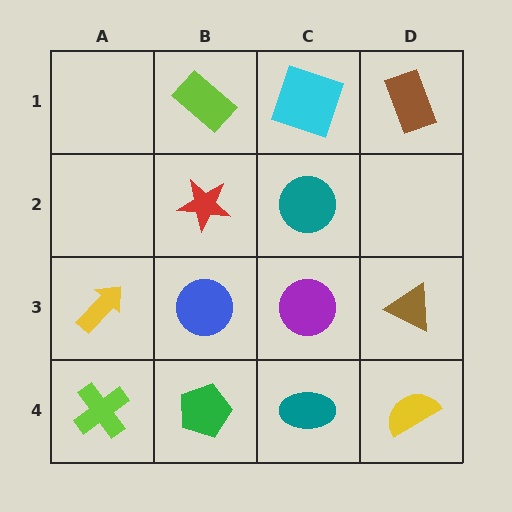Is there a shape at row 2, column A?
No, that cell is empty.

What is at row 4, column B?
A green pentagon.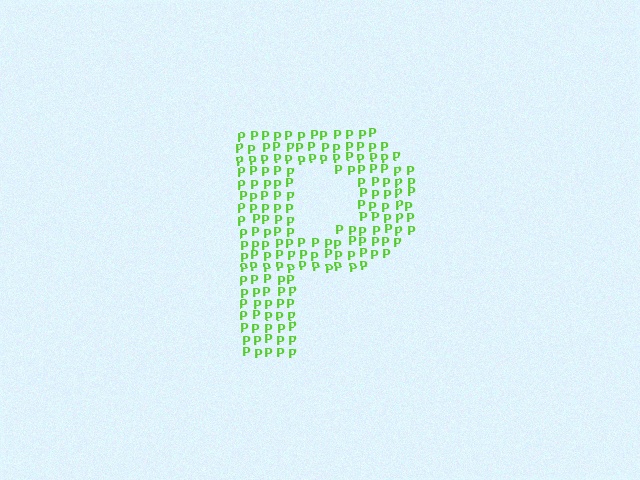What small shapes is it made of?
It is made of small letter P's.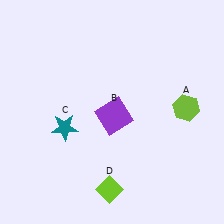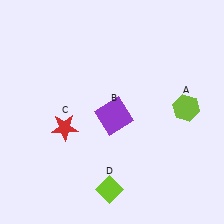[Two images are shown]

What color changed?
The star (C) changed from teal in Image 1 to red in Image 2.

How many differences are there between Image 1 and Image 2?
There is 1 difference between the two images.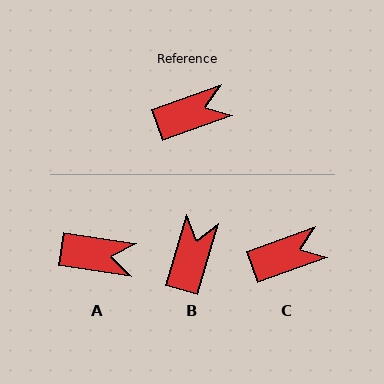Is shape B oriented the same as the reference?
No, it is off by about 53 degrees.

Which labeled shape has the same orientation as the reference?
C.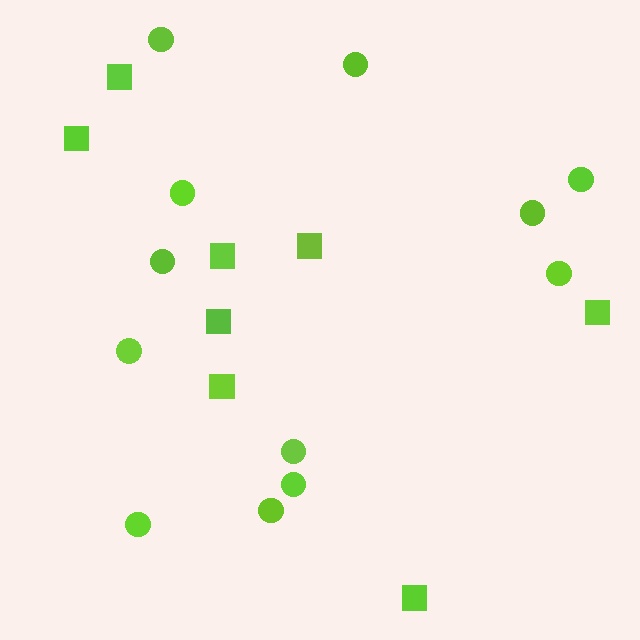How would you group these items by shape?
There are 2 groups: one group of squares (8) and one group of circles (12).